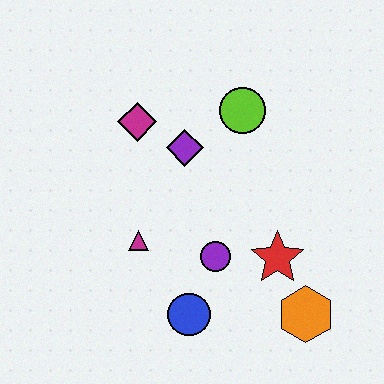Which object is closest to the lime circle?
The purple diamond is closest to the lime circle.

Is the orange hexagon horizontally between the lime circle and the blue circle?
No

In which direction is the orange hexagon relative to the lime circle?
The orange hexagon is below the lime circle.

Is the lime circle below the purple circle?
No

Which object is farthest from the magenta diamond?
The orange hexagon is farthest from the magenta diamond.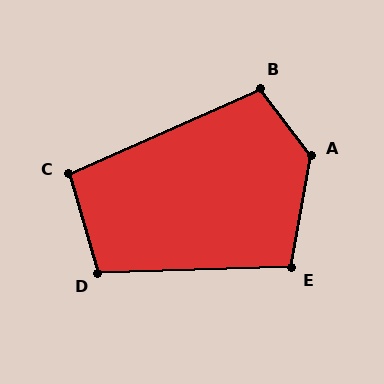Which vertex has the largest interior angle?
A, at approximately 133 degrees.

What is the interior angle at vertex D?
Approximately 104 degrees (obtuse).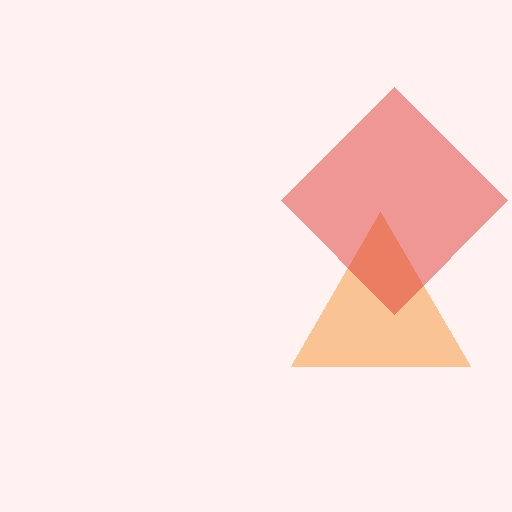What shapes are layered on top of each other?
The layered shapes are: an orange triangle, a red diamond.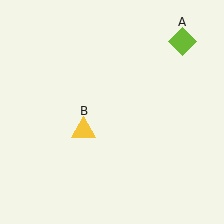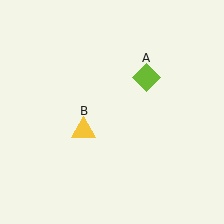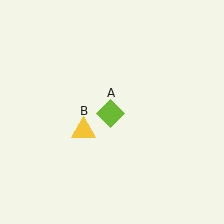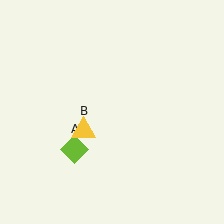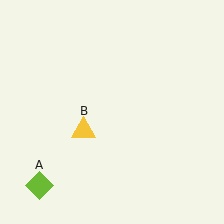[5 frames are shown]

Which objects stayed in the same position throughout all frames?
Yellow triangle (object B) remained stationary.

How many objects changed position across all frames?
1 object changed position: lime diamond (object A).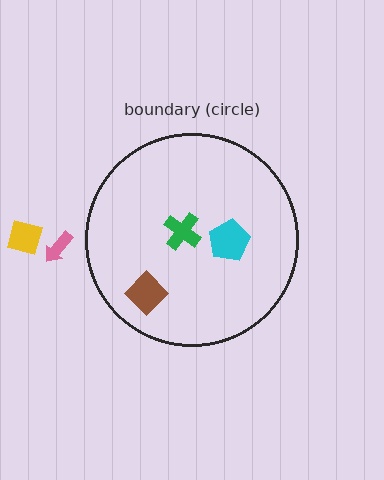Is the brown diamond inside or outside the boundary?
Inside.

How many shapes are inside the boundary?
3 inside, 2 outside.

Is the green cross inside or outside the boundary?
Inside.